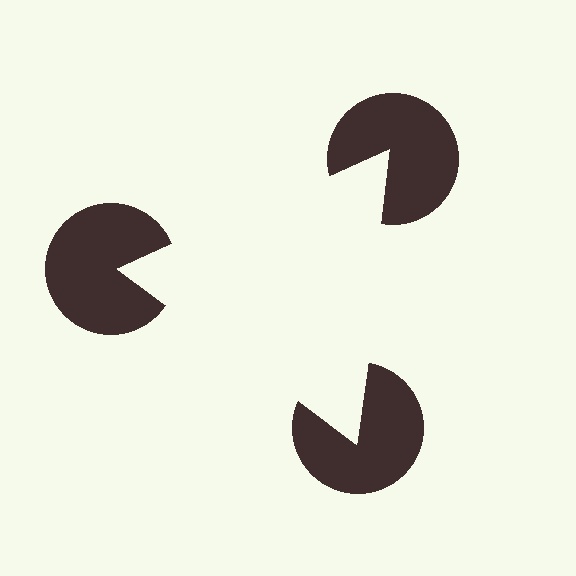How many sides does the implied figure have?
3 sides.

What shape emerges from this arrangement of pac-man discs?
An illusory triangle — its edges are inferred from the aligned wedge cuts in the pac-man discs, not physically drawn.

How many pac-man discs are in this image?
There are 3 — one at each vertex of the illusory triangle.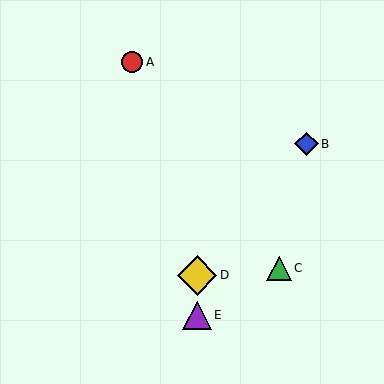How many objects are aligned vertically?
2 objects (D, E) are aligned vertically.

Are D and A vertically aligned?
No, D is at x≈197 and A is at x≈132.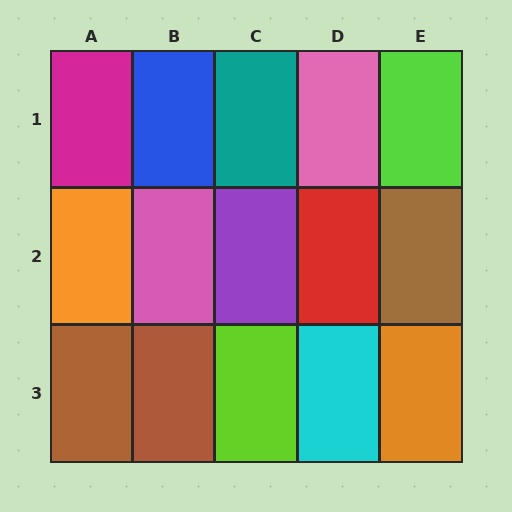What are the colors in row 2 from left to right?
Orange, pink, purple, red, brown.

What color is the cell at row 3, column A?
Brown.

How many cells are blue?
1 cell is blue.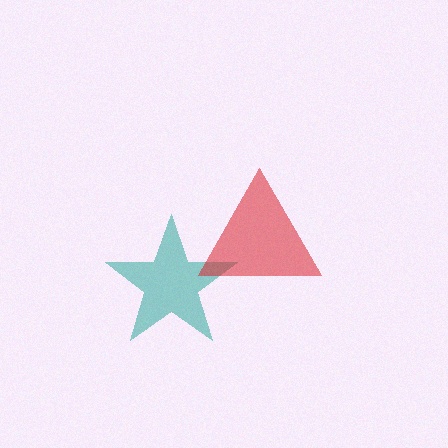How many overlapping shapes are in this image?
There are 2 overlapping shapes in the image.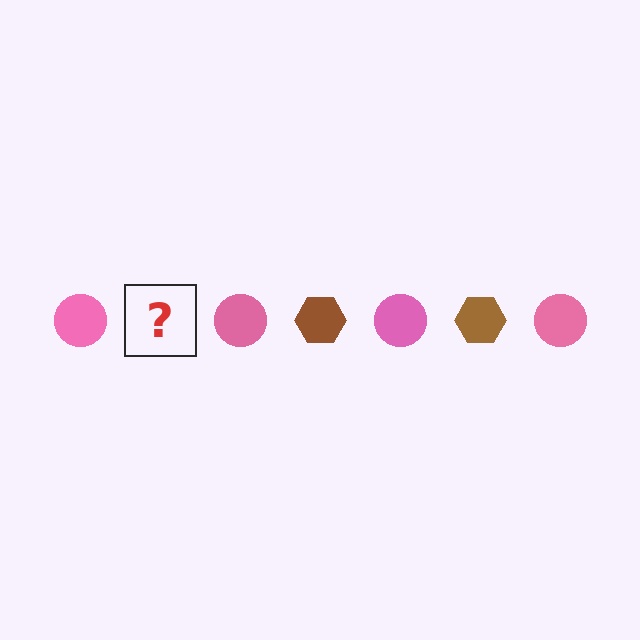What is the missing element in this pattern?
The missing element is a brown hexagon.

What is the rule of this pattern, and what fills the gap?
The rule is that the pattern alternates between pink circle and brown hexagon. The gap should be filled with a brown hexagon.